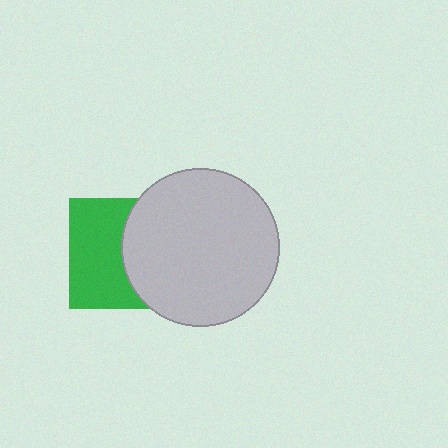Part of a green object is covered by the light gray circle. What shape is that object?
It is a square.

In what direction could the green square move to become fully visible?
The green square could move left. That would shift it out from behind the light gray circle entirely.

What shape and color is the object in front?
The object in front is a light gray circle.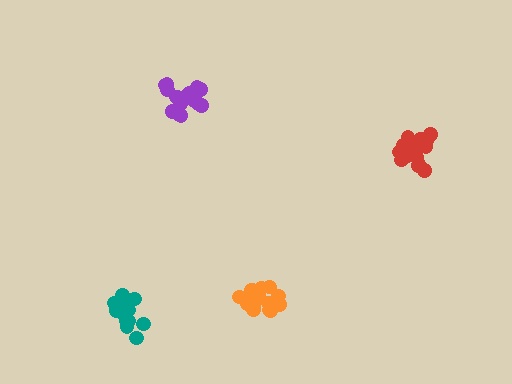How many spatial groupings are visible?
There are 4 spatial groupings.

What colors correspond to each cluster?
The clusters are colored: teal, purple, orange, red.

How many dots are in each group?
Group 1: 15 dots, Group 2: 17 dots, Group 3: 21 dots, Group 4: 20 dots (73 total).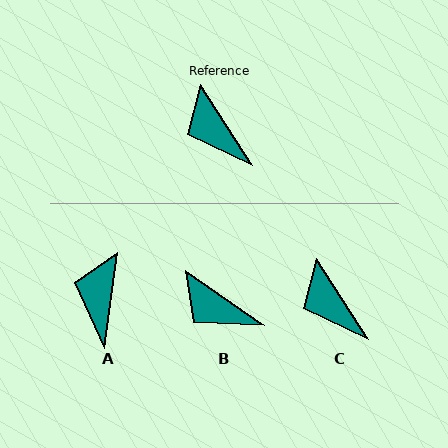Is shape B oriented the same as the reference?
No, it is off by about 23 degrees.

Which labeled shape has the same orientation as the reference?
C.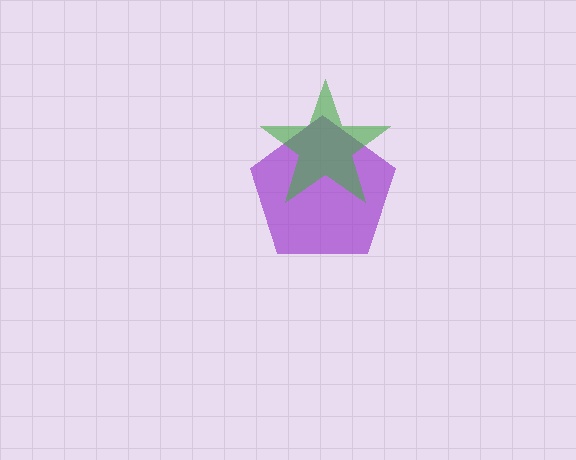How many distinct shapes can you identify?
There are 2 distinct shapes: a purple pentagon, a green star.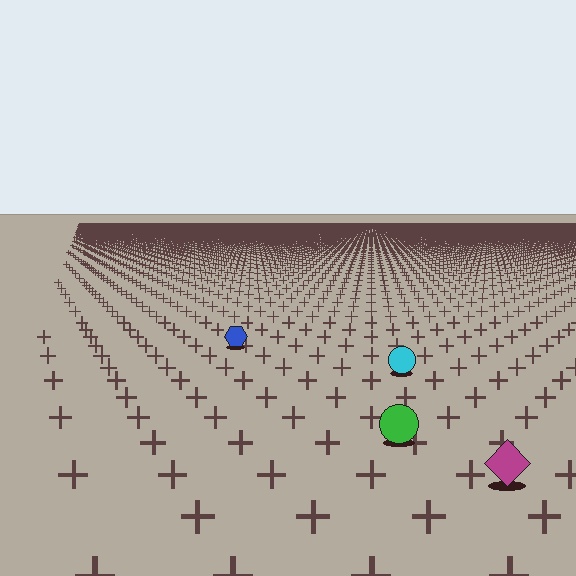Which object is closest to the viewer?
The magenta diamond is closest. The texture marks near it are larger and more spread out.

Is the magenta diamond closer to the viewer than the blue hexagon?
Yes. The magenta diamond is closer — you can tell from the texture gradient: the ground texture is coarser near it.